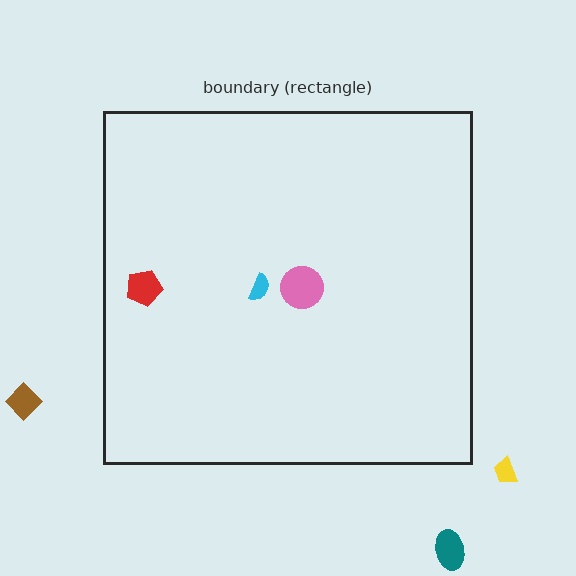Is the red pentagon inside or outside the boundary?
Inside.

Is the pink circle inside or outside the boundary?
Inside.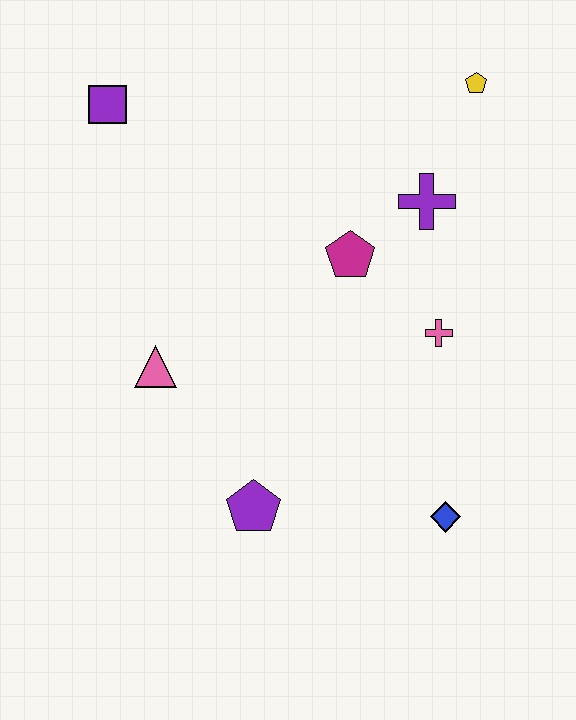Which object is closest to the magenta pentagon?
The purple cross is closest to the magenta pentagon.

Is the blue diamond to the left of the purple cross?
No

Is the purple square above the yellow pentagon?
No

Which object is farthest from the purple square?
The blue diamond is farthest from the purple square.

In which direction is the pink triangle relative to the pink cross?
The pink triangle is to the left of the pink cross.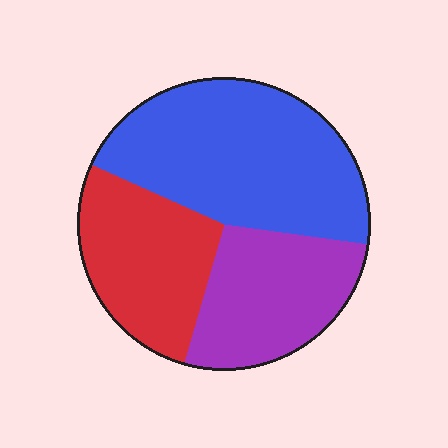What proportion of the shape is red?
Red takes up between a quarter and a half of the shape.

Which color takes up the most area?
Blue, at roughly 45%.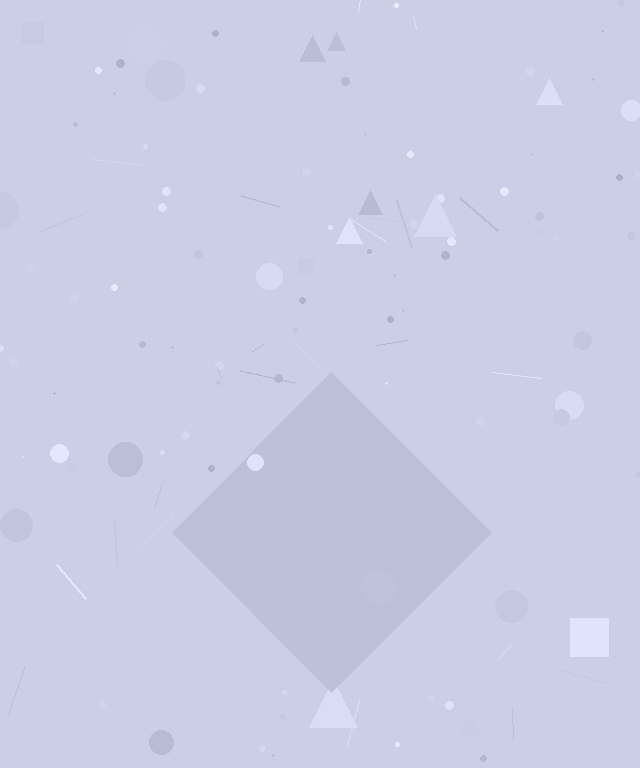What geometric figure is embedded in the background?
A diamond is embedded in the background.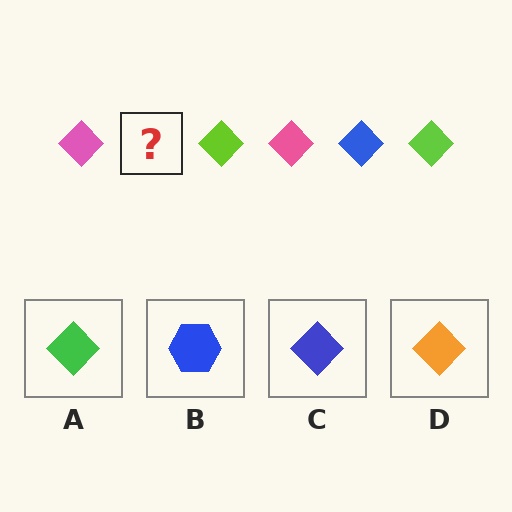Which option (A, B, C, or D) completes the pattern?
C.